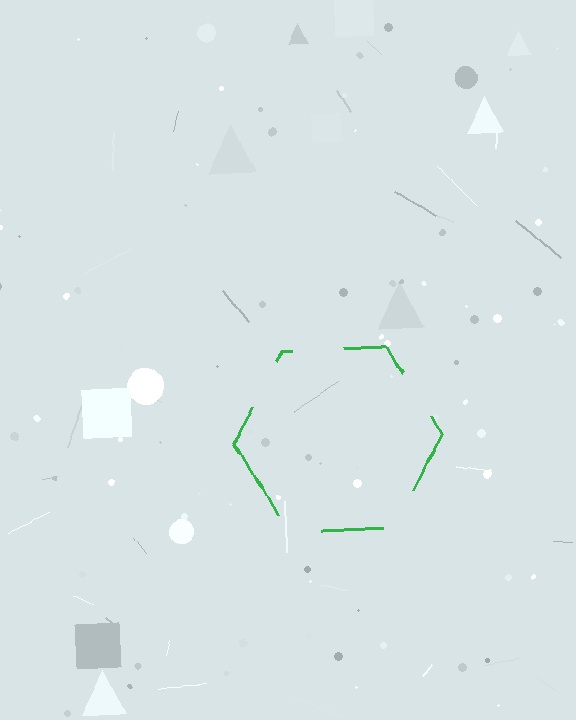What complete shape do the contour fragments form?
The contour fragments form a hexagon.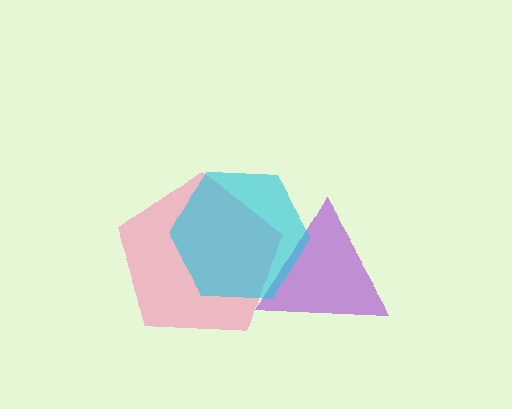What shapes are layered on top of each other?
The layered shapes are: a purple triangle, a pink pentagon, a cyan hexagon.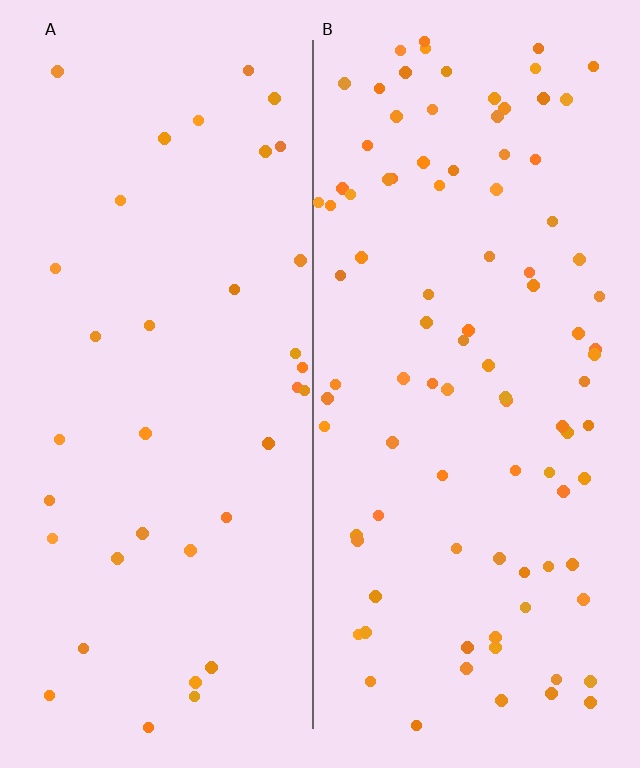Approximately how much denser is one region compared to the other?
Approximately 2.6× — region B over region A.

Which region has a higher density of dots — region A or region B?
B (the right).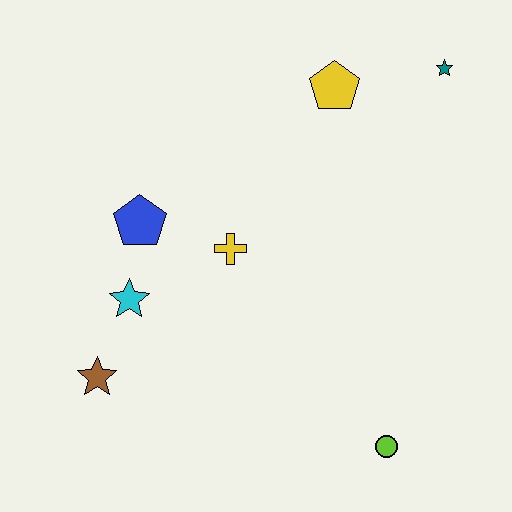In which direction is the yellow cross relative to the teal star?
The yellow cross is to the left of the teal star.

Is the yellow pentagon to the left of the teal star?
Yes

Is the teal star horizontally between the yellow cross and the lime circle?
No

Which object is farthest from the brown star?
The teal star is farthest from the brown star.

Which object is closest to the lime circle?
The yellow cross is closest to the lime circle.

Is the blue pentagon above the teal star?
No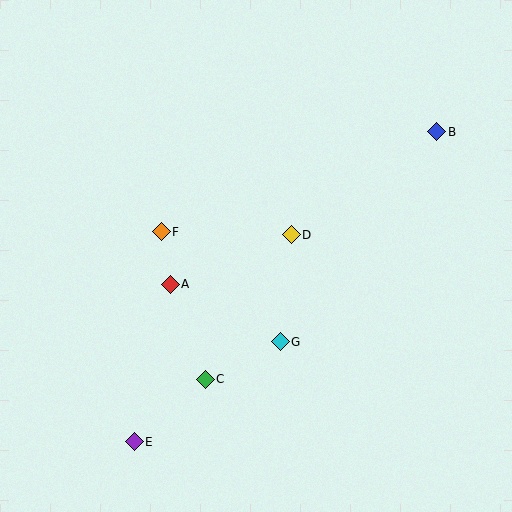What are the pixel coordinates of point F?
Point F is at (161, 232).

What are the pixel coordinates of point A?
Point A is at (170, 284).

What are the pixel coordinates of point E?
Point E is at (134, 442).